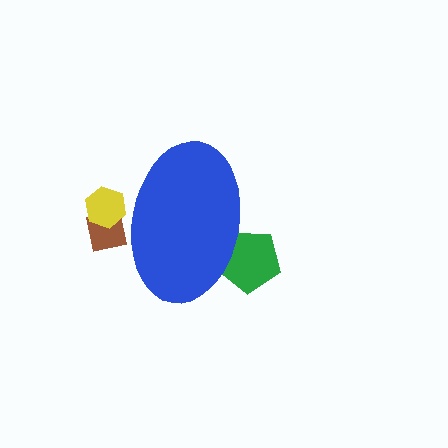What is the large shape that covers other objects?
A blue ellipse.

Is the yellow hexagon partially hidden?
Yes, the yellow hexagon is partially hidden behind the blue ellipse.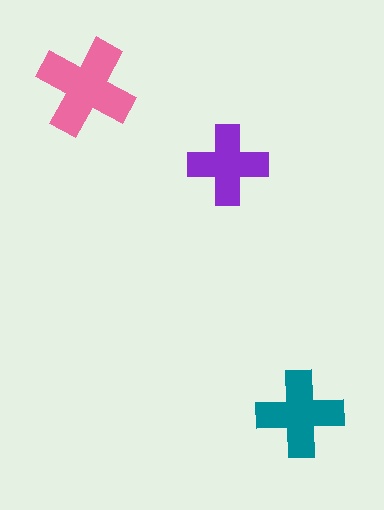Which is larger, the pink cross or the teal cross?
The pink one.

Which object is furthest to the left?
The pink cross is leftmost.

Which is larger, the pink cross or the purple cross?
The pink one.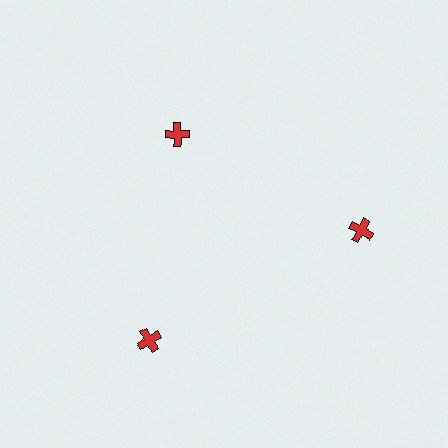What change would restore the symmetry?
The symmetry would be restored by moving it outward, back onto the ring so that all 3 crosses sit at equal angles and equal distance from the center.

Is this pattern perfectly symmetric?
No. The 3 red crosses are arranged in a ring, but one element near the 11 o'clock position is pulled inward toward the center, breaking the 3-fold rotational symmetry.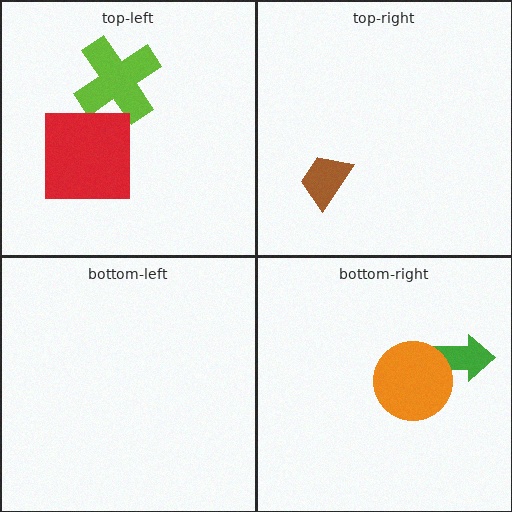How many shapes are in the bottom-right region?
2.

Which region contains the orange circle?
The bottom-right region.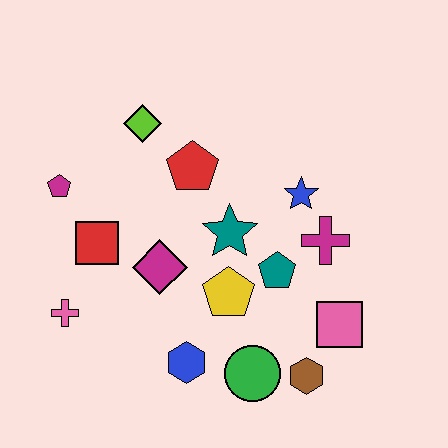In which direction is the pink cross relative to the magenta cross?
The pink cross is to the left of the magenta cross.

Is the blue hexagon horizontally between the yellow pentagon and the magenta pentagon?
Yes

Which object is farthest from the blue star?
The pink cross is farthest from the blue star.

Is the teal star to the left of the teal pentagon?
Yes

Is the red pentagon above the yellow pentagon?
Yes